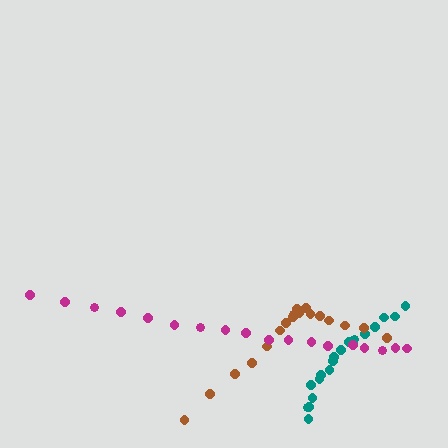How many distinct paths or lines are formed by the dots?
There are 3 distinct paths.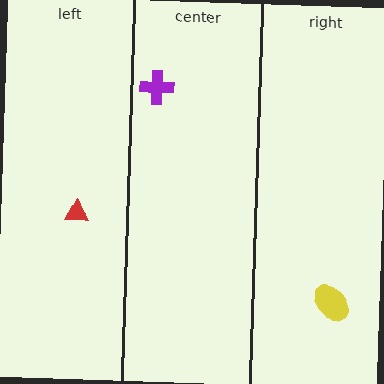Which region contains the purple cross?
The center region.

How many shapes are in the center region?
1.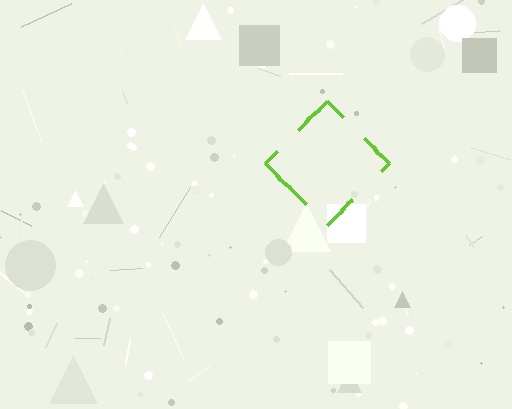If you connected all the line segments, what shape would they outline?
They would outline a diamond.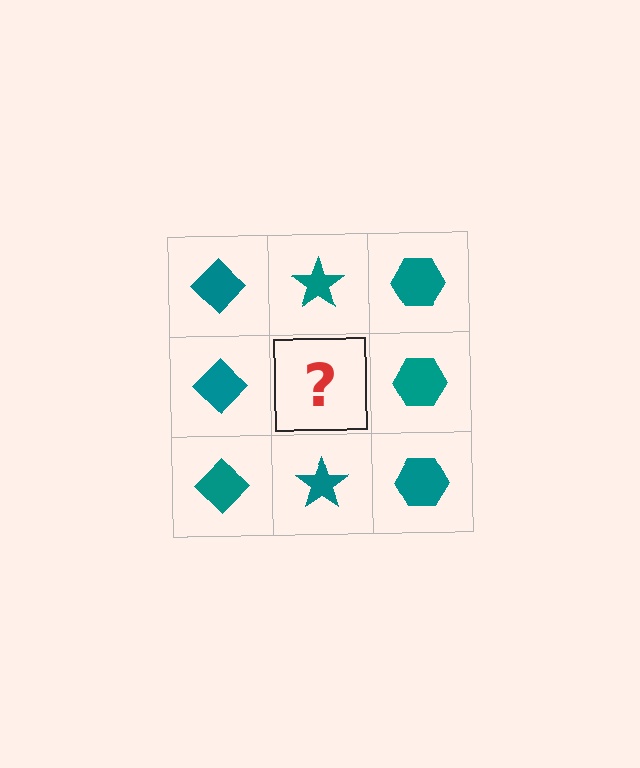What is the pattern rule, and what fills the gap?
The rule is that each column has a consistent shape. The gap should be filled with a teal star.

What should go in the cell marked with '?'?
The missing cell should contain a teal star.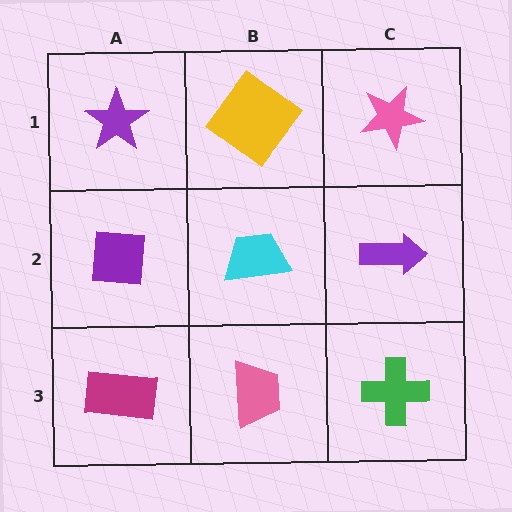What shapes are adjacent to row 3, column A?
A purple square (row 2, column A), a pink trapezoid (row 3, column B).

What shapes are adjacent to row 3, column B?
A cyan trapezoid (row 2, column B), a magenta rectangle (row 3, column A), a green cross (row 3, column C).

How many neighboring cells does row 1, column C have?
2.